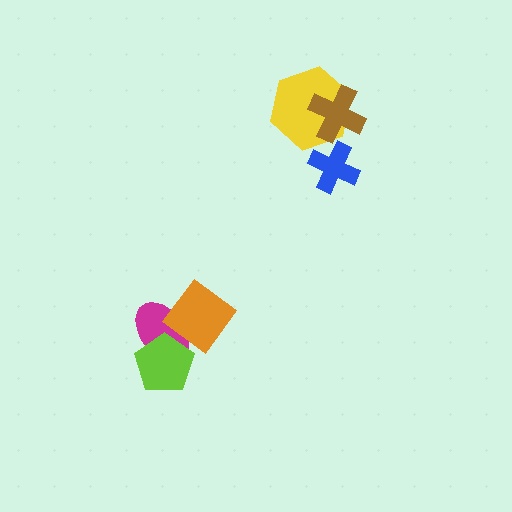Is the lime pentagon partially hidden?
Yes, it is partially covered by another shape.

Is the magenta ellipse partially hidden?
Yes, it is partially covered by another shape.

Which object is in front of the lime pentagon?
The orange diamond is in front of the lime pentagon.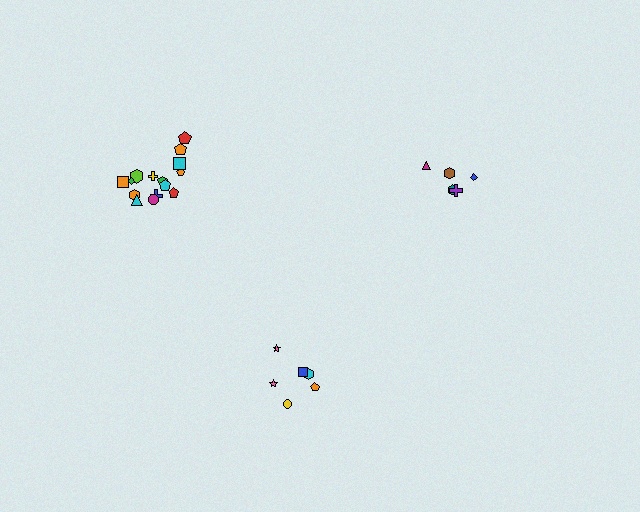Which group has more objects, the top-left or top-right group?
The top-left group.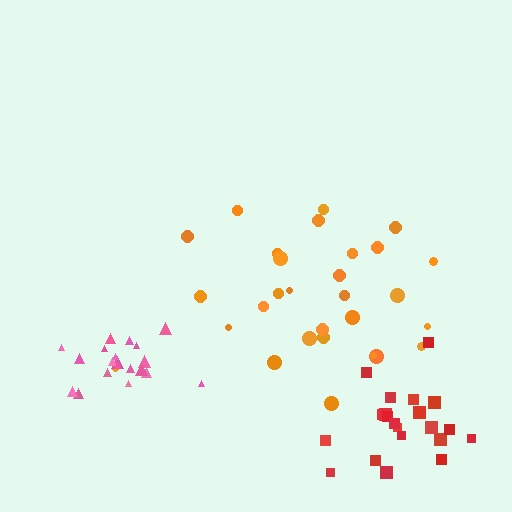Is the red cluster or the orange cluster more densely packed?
Red.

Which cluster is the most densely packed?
Pink.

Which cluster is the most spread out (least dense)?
Orange.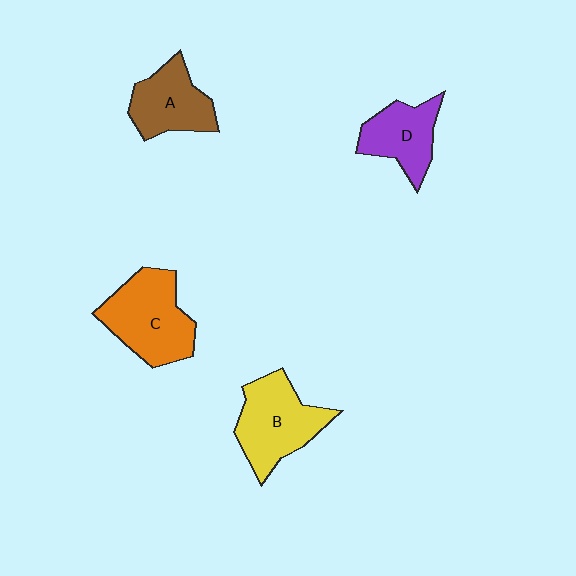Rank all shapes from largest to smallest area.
From largest to smallest: C (orange), B (yellow), A (brown), D (purple).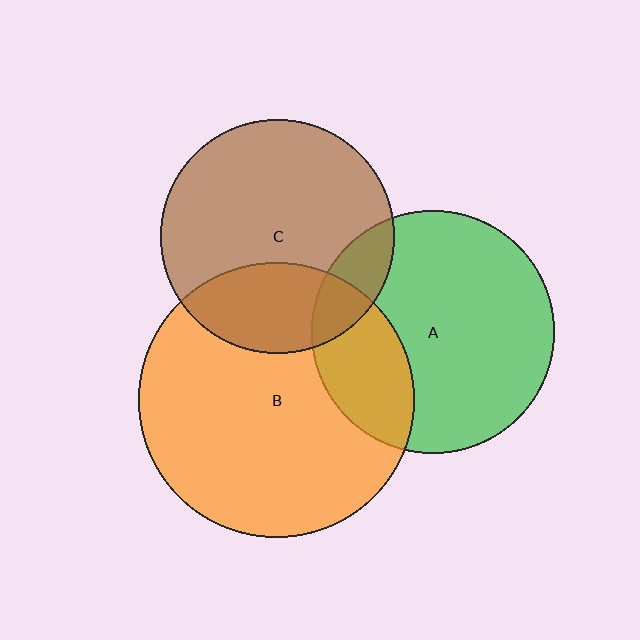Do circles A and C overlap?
Yes.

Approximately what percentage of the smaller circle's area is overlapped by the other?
Approximately 15%.